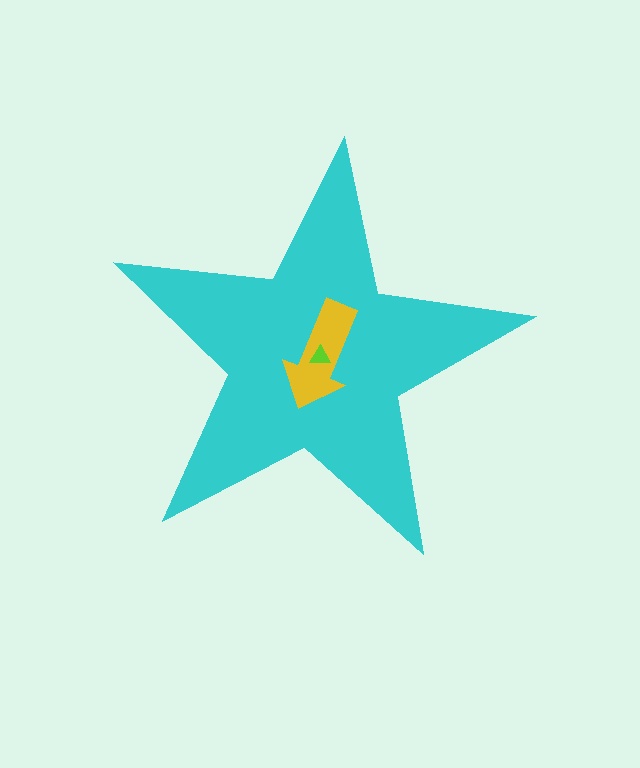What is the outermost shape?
The cyan star.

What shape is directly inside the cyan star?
The yellow arrow.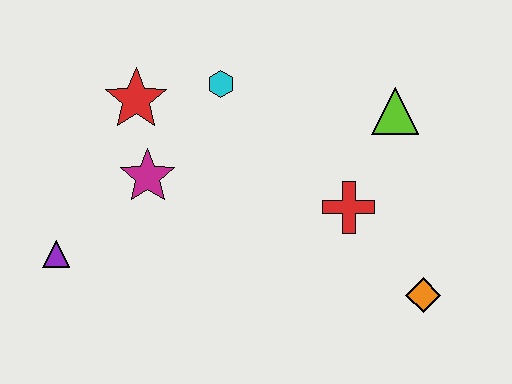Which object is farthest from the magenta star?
The orange diamond is farthest from the magenta star.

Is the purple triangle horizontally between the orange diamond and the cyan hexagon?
No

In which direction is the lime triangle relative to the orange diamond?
The lime triangle is above the orange diamond.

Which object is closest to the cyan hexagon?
The red star is closest to the cyan hexagon.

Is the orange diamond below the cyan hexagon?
Yes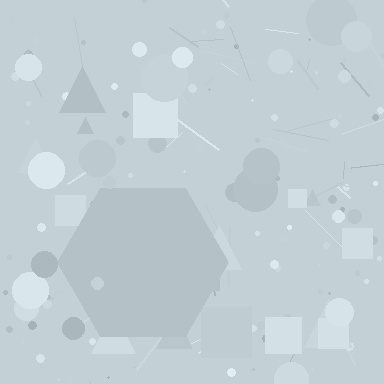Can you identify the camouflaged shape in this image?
The camouflaged shape is a hexagon.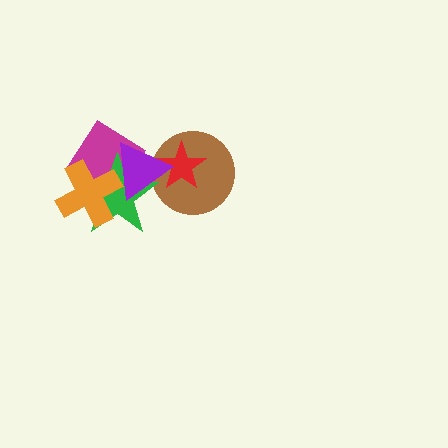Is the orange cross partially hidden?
Yes, it is partially covered by another shape.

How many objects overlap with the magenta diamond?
3 objects overlap with the magenta diamond.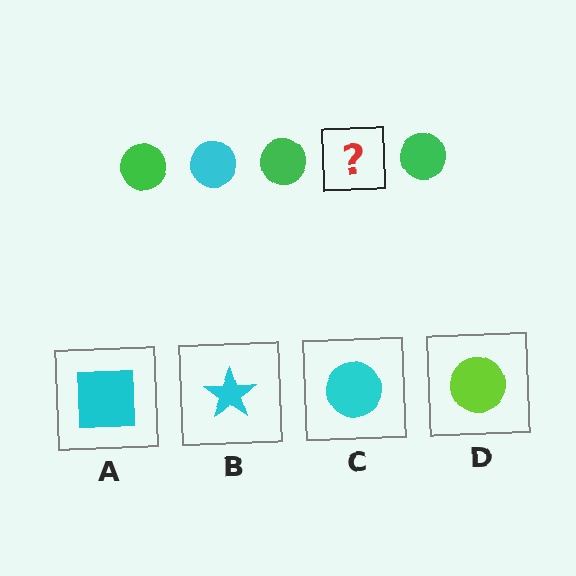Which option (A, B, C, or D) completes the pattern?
C.